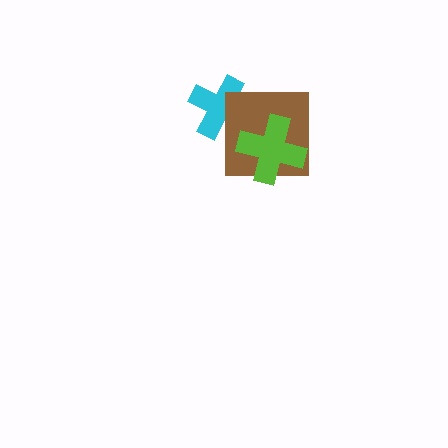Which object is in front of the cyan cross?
The brown square is in front of the cyan cross.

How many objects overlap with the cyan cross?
1 object overlaps with the cyan cross.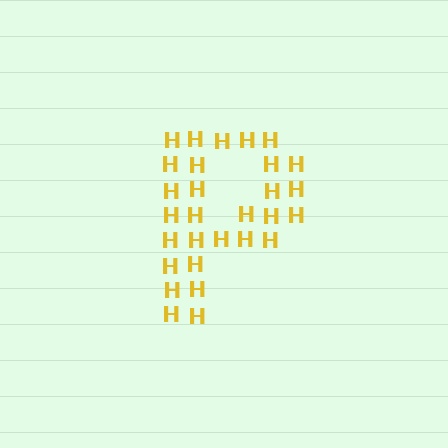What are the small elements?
The small elements are letter H's.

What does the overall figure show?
The overall figure shows the letter P.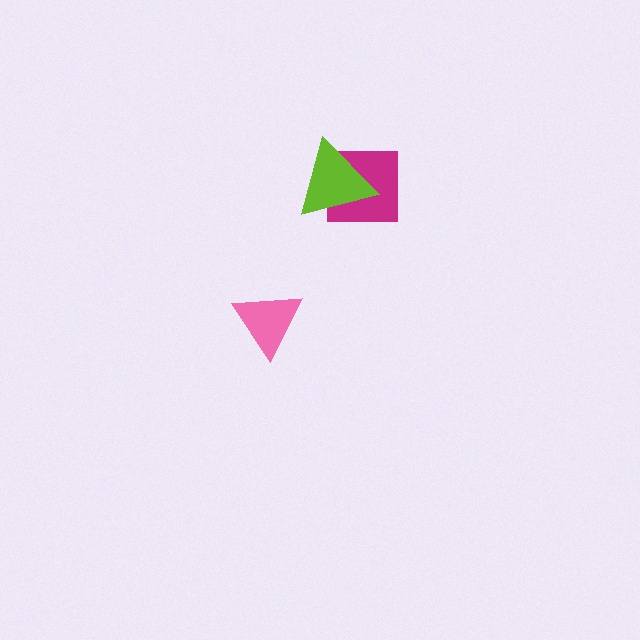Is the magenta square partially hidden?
Yes, it is partially covered by another shape.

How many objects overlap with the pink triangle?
0 objects overlap with the pink triangle.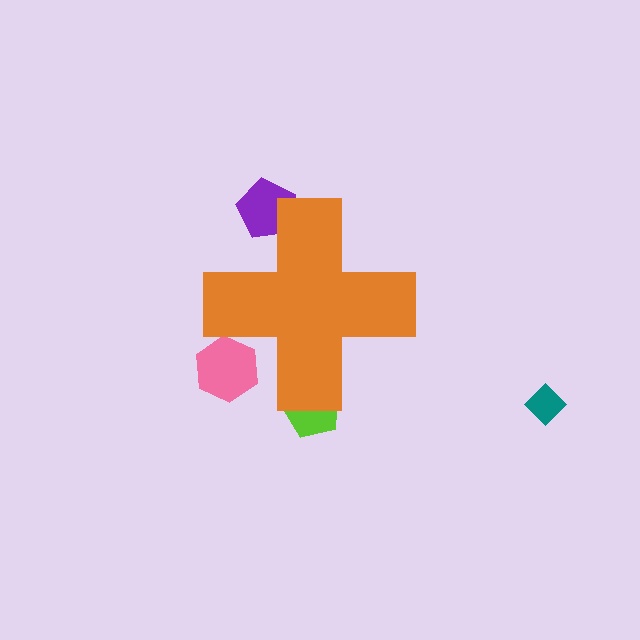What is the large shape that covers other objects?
An orange cross.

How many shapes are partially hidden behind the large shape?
3 shapes are partially hidden.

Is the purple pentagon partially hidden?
Yes, the purple pentagon is partially hidden behind the orange cross.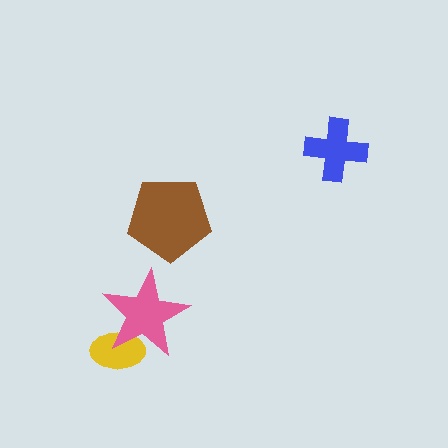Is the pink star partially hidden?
No, no other shape covers it.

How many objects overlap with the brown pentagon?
0 objects overlap with the brown pentagon.